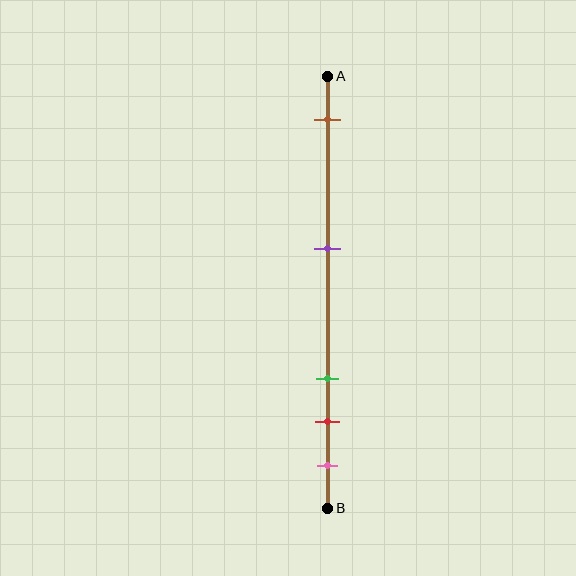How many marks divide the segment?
There are 5 marks dividing the segment.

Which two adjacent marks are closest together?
The red and pink marks are the closest adjacent pair.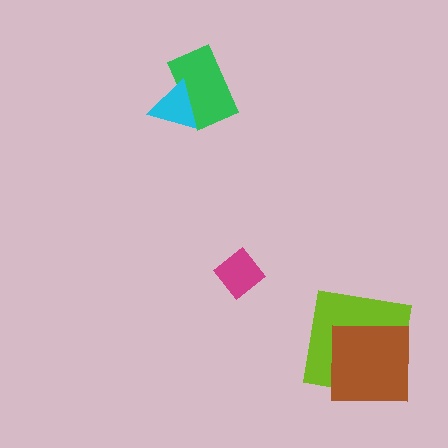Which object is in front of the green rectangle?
The cyan triangle is in front of the green rectangle.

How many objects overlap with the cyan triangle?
1 object overlaps with the cyan triangle.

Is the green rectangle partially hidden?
Yes, it is partially covered by another shape.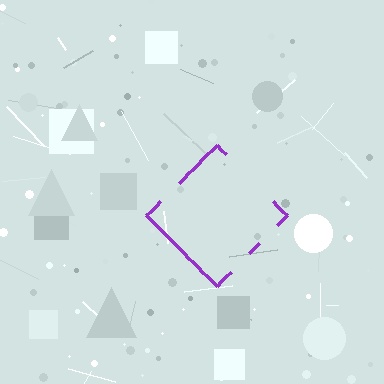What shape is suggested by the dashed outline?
The dashed outline suggests a diamond.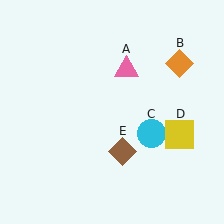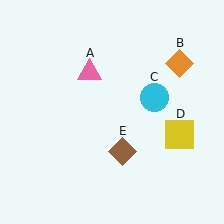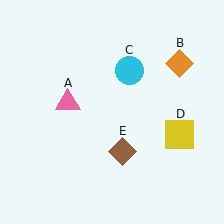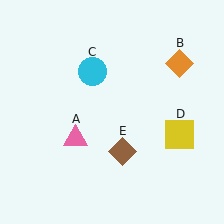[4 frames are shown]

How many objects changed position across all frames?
2 objects changed position: pink triangle (object A), cyan circle (object C).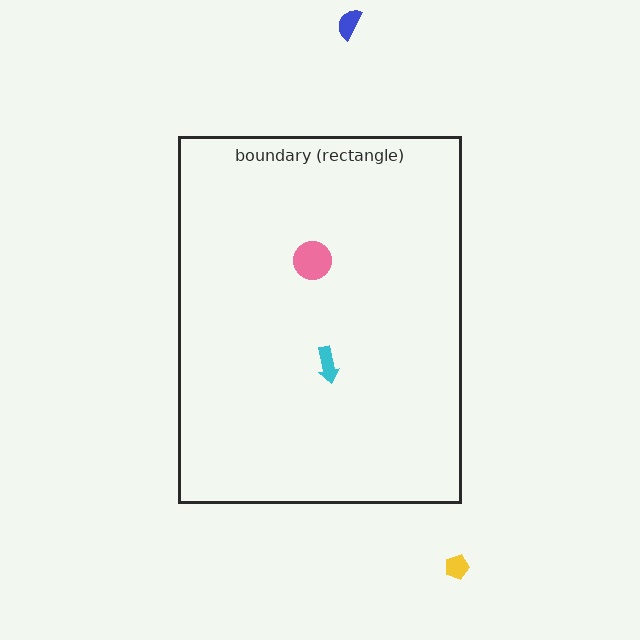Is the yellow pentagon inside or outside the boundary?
Outside.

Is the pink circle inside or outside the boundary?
Inside.